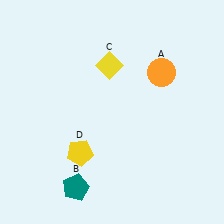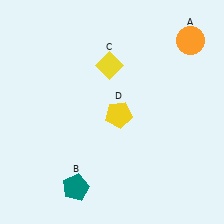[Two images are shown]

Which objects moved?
The objects that moved are: the orange circle (A), the yellow pentagon (D).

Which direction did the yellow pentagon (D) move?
The yellow pentagon (D) moved right.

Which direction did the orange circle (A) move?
The orange circle (A) moved up.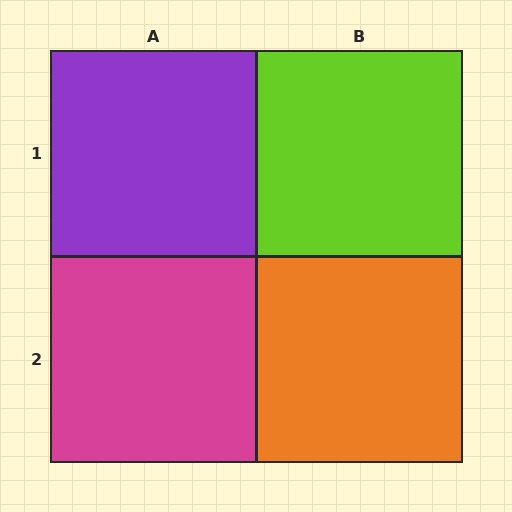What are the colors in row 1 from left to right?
Purple, lime.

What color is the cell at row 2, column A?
Magenta.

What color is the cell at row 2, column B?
Orange.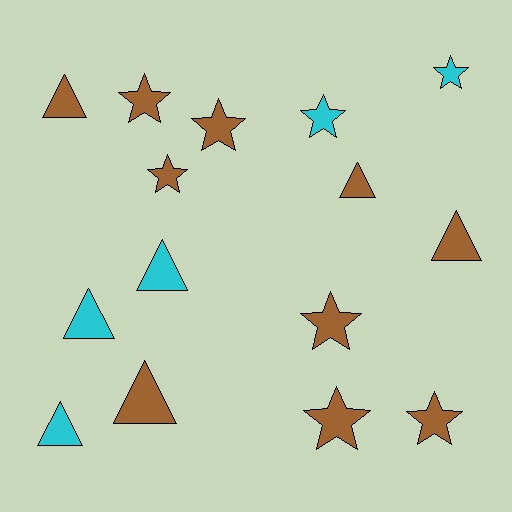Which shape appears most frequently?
Star, with 8 objects.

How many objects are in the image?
There are 15 objects.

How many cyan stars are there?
There are 2 cyan stars.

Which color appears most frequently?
Brown, with 10 objects.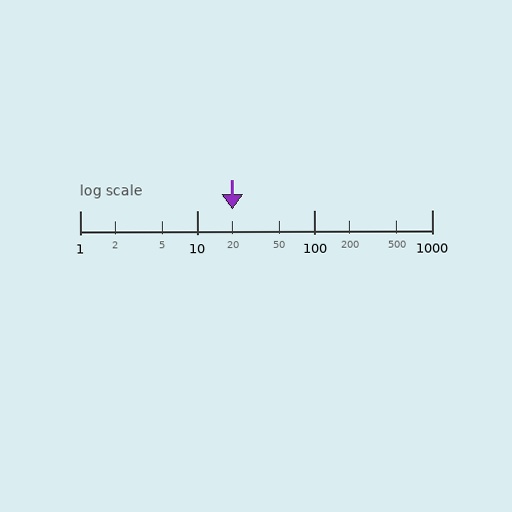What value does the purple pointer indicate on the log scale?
The pointer indicates approximately 20.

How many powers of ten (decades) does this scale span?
The scale spans 3 decades, from 1 to 1000.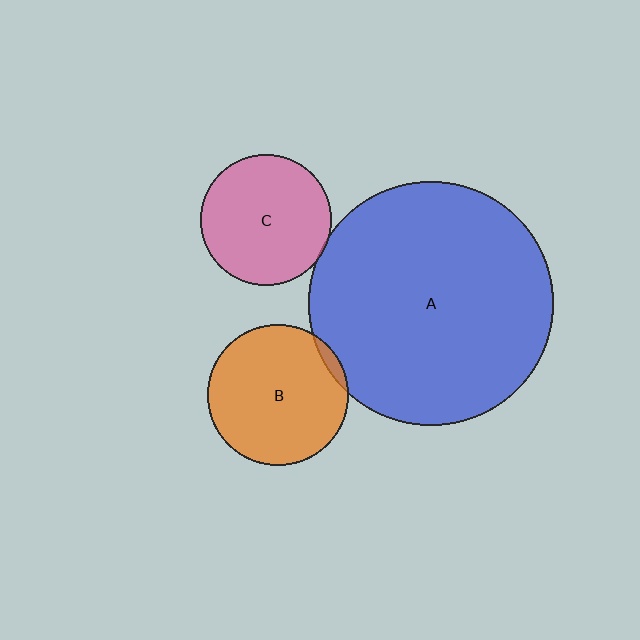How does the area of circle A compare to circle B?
Approximately 3.0 times.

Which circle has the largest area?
Circle A (blue).